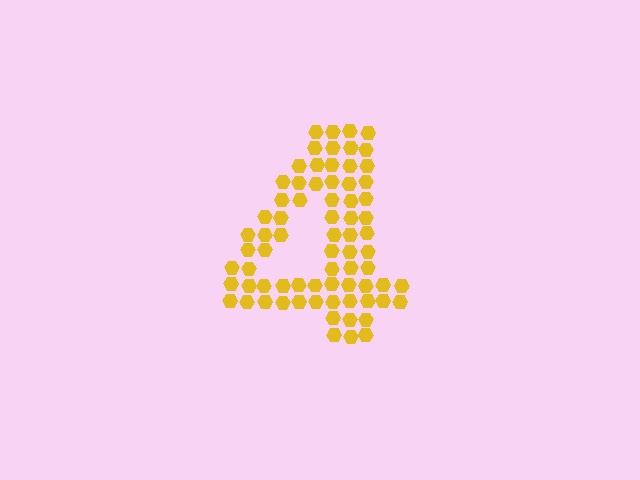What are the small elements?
The small elements are hexagons.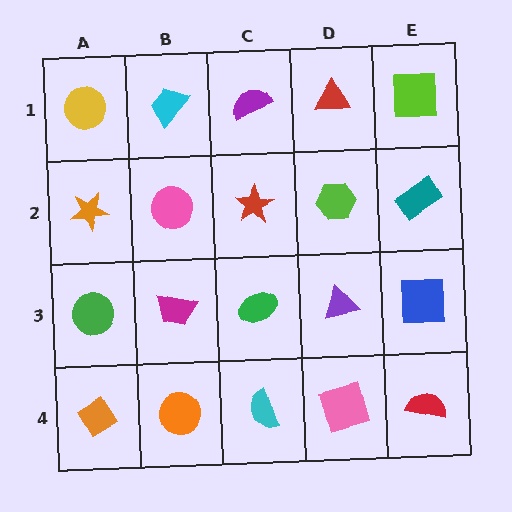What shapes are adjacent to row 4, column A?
A green circle (row 3, column A), an orange circle (row 4, column B).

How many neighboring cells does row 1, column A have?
2.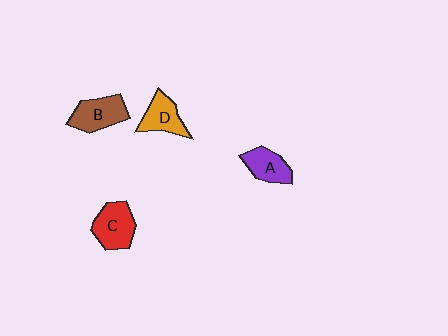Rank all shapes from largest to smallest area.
From largest to smallest: C (red), B (brown), D (orange), A (purple).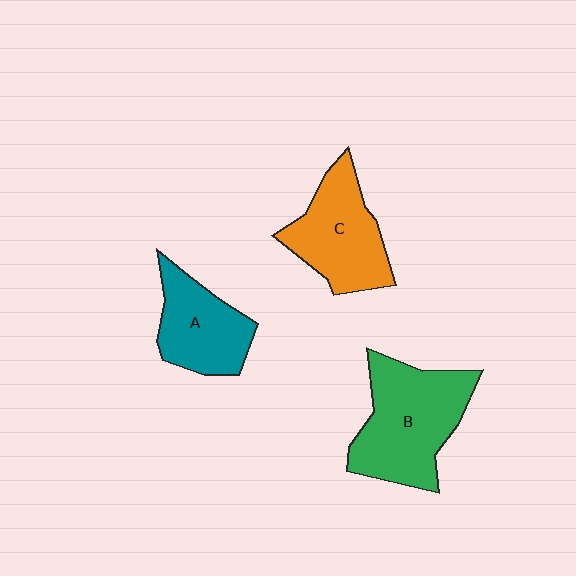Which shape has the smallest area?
Shape A (teal).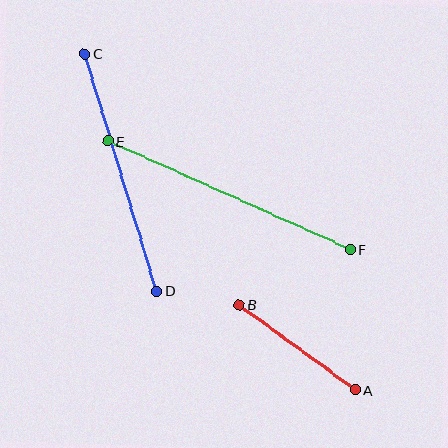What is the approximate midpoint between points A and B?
The midpoint is at approximately (297, 347) pixels.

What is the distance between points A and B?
The distance is approximately 144 pixels.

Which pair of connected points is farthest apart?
Points E and F are farthest apart.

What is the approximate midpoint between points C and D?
The midpoint is at approximately (121, 172) pixels.